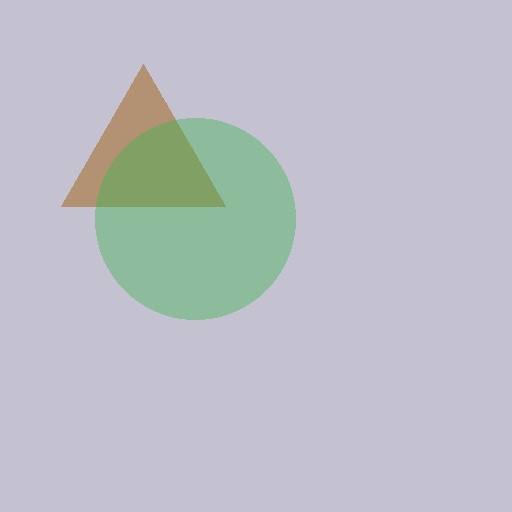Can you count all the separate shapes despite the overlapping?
Yes, there are 2 separate shapes.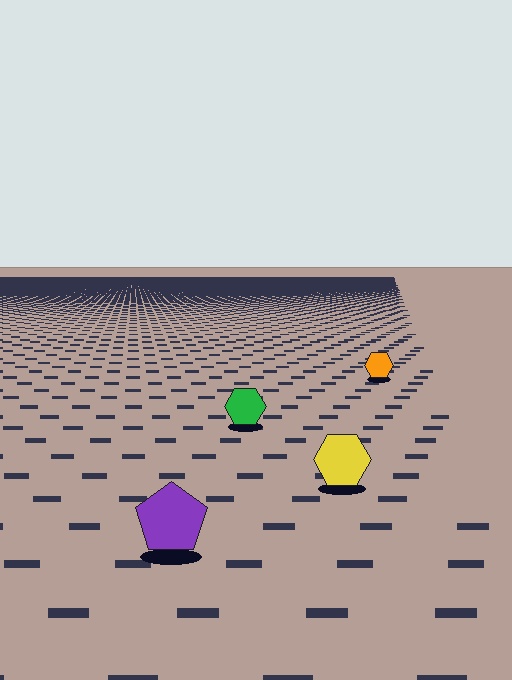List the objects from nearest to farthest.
From nearest to farthest: the purple pentagon, the yellow hexagon, the green hexagon, the orange hexagon.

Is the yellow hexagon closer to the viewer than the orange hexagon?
Yes. The yellow hexagon is closer — you can tell from the texture gradient: the ground texture is coarser near it.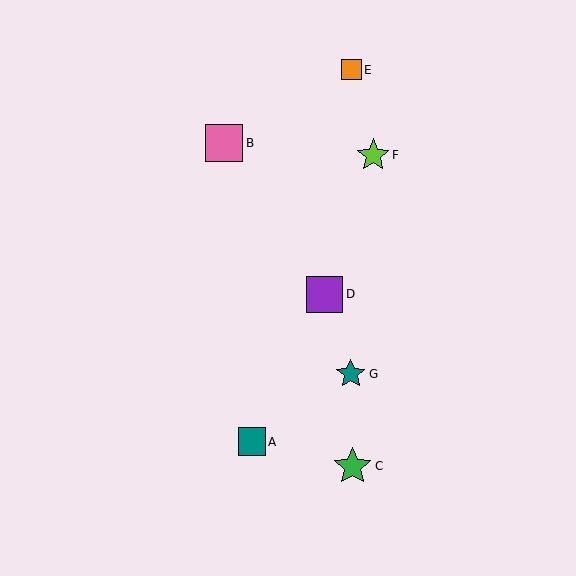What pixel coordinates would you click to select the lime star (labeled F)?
Click at (373, 155) to select the lime star F.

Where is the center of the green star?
The center of the green star is at (352, 466).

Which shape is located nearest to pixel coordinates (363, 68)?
The orange square (labeled E) at (351, 70) is nearest to that location.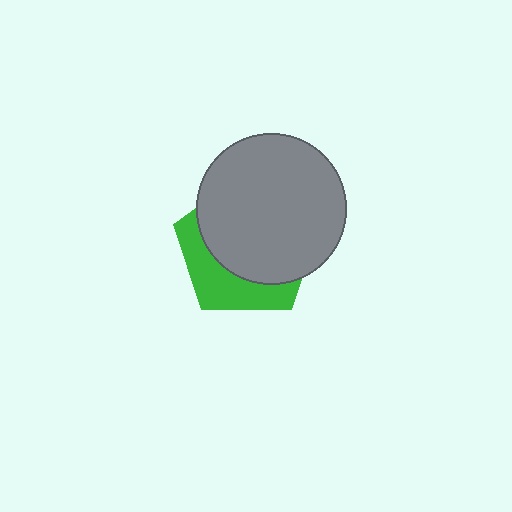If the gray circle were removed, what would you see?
You would see the complete green pentagon.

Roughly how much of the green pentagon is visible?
A small part of it is visible (roughly 33%).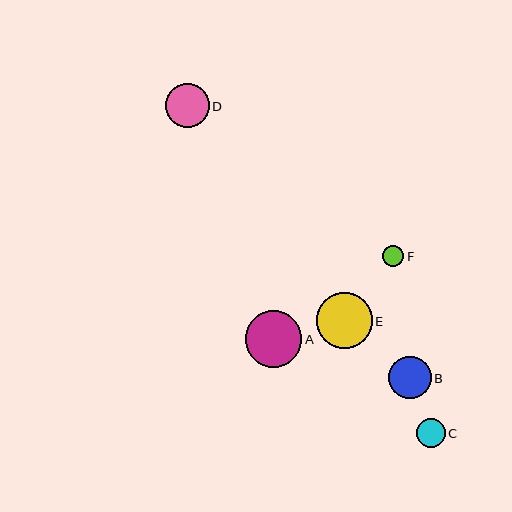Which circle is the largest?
Circle A is the largest with a size of approximately 57 pixels.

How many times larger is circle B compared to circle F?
Circle B is approximately 2.0 times the size of circle F.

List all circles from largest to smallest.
From largest to smallest: A, E, D, B, C, F.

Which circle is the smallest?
Circle F is the smallest with a size of approximately 22 pixels.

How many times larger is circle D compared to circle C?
Circle D is approximately 1.5 times the size of circle C.